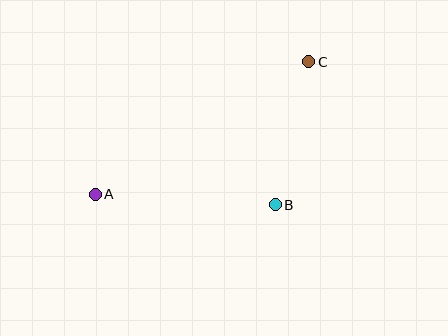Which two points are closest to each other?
Points B and C are closest to each other.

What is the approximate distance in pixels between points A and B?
The distance between A and B is approximately 180 pixels.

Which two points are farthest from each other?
Points A and C are farthest from each other.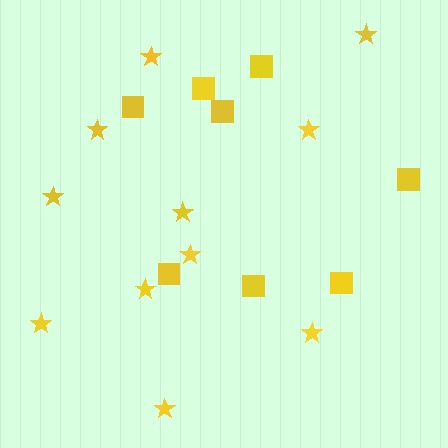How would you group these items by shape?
There are 2 groups: one group of stars (11) and one group of squares (8).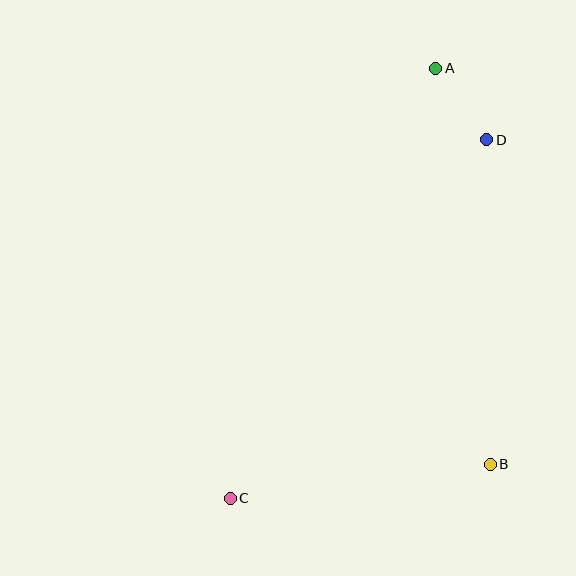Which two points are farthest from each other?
Points A and C are farthest from each other.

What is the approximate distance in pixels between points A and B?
The distance between A and B is approximately 400 pixels.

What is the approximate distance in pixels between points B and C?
The distance between B and C is approximately 262 pixels.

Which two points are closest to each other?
Points A and D are closest to each other.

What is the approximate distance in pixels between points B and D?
The distance between B and D is approximately 324 pixels.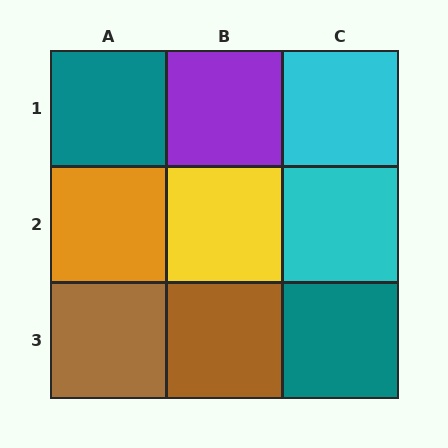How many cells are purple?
1 cell is purple.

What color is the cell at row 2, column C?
Cyan.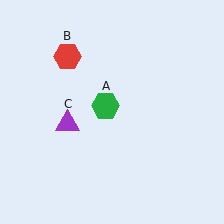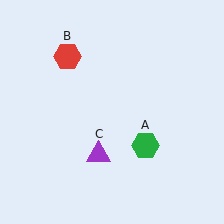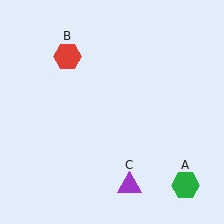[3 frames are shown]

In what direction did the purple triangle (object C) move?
The purple triangle (object C) moved down and to the right.